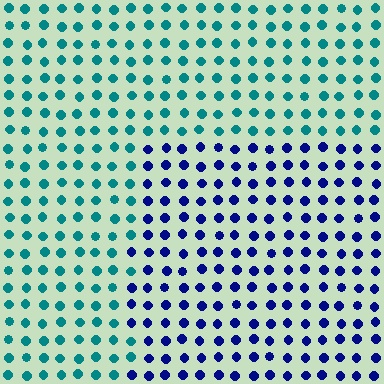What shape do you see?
I see a rectangle.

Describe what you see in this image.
The image is filled with small teal elements in a uniform arrangement. A rectangle-shaped region is visible where the elements are tinted to a slightly different hue, forming a subtle color boundary.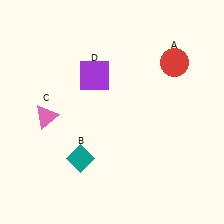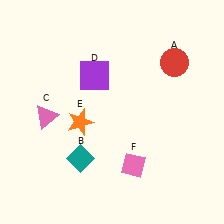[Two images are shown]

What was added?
An orange star (E), a pink diamond (F) were added in Image 2.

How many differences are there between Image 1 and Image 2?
There are 2 differences between the two images.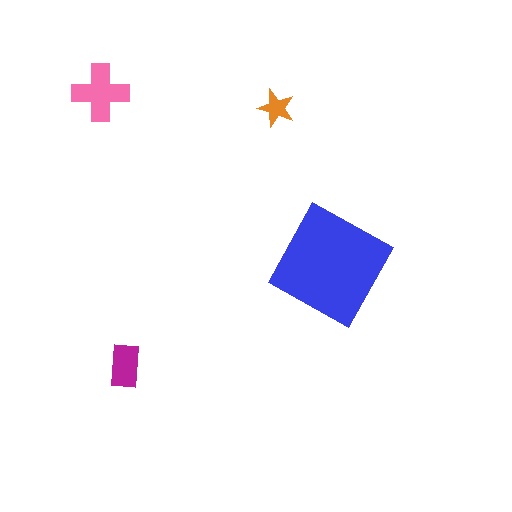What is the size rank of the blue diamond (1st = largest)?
1st.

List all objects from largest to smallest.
The blue diamond, the pink cross, the magenta rectangle, the orange star.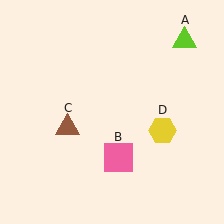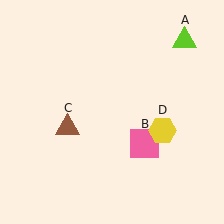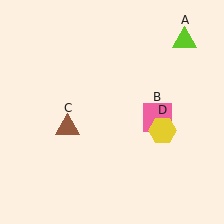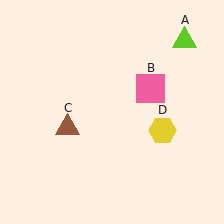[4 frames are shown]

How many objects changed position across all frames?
1 object changed position: pink square (object B).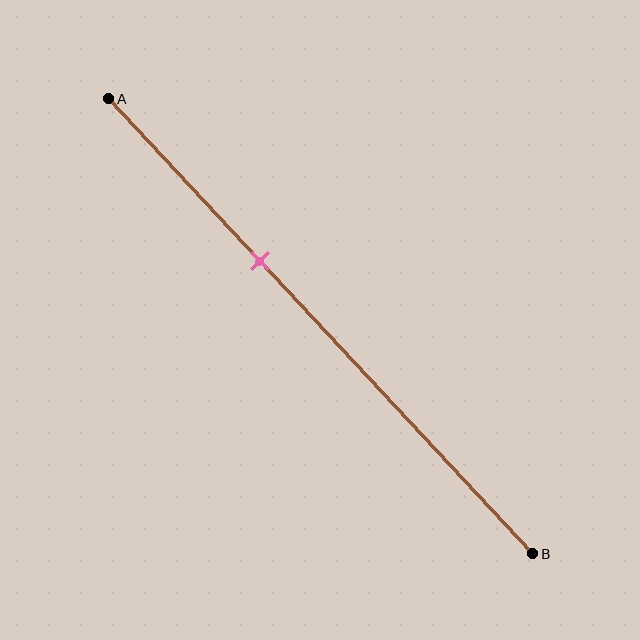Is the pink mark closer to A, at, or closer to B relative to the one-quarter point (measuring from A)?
The pink mark is closer to point B than the one-quarter point of segment AB.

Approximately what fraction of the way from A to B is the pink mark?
The pink mark is approximately 35% of the way from A to B.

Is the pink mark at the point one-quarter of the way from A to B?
No, the mark is at about 35% from A, not at the 25% one-quarter point.